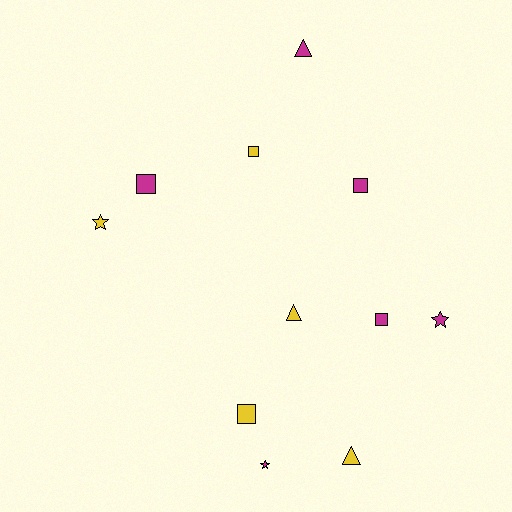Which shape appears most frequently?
Square, with 5 objects.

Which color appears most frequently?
Magenta, with 6 objects.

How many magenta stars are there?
There are 2 magenta stars.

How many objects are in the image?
There are 11 objects.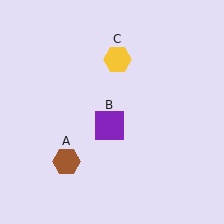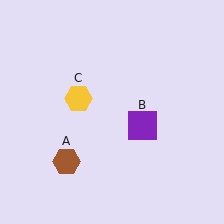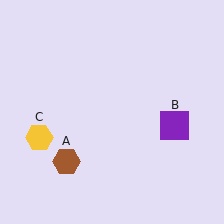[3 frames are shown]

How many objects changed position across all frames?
2 objects changed position: purple square (object B), yellow hexagon (object C).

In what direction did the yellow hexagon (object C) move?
The yellow hexagon (object C) moved down and to the left.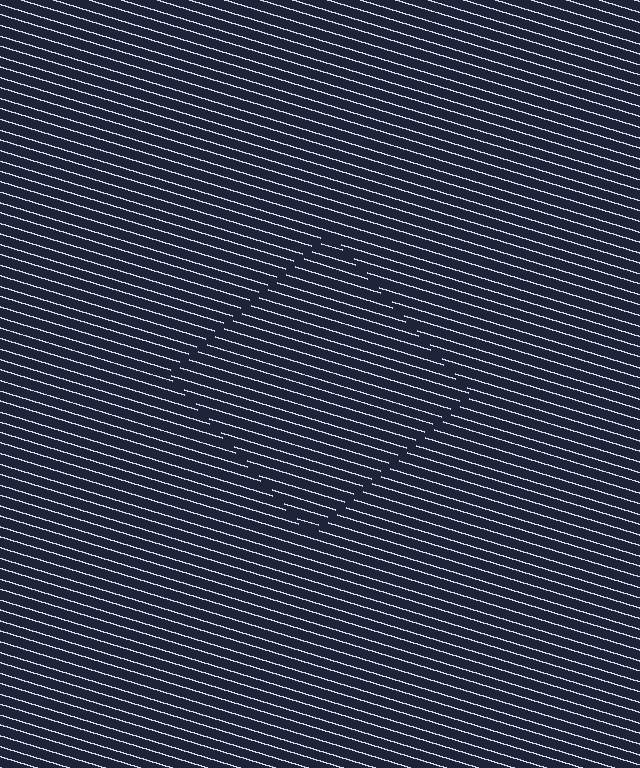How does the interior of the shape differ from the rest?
The interior of the shape contains the same grating, shifted by half a period — the contour is defined by the phase discontinuity where line-ends from the inner and outer gratings abut.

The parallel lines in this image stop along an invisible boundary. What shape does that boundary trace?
An illusory square. The interior of the shape contains the same grating, shifted by half a period — the contour is defined by the phase discontinuity where line-ends from the inner and outer gratings abut.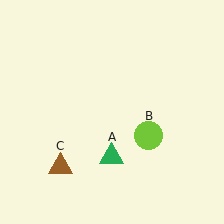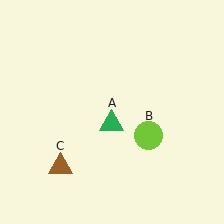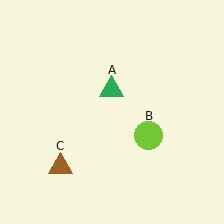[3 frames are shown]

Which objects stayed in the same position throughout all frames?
Lime circle (object B) and brown triangle (object C) remained stationary.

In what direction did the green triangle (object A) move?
The green triangle (object A) moved up.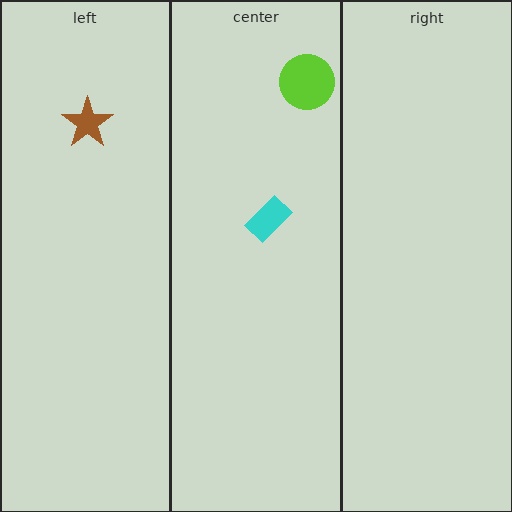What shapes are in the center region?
The cyan rectangle, the lime circle.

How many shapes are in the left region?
1.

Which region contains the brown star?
The left region.